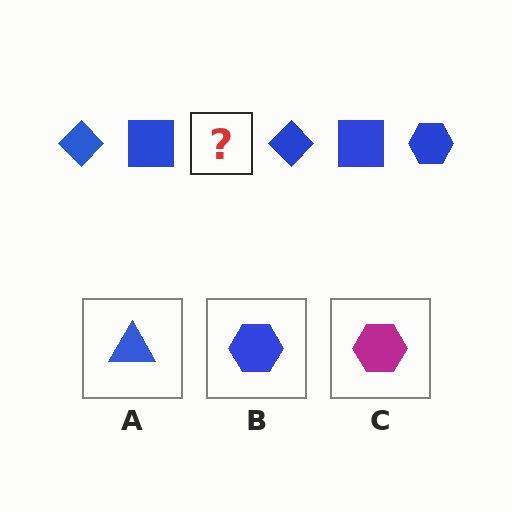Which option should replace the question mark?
Option B.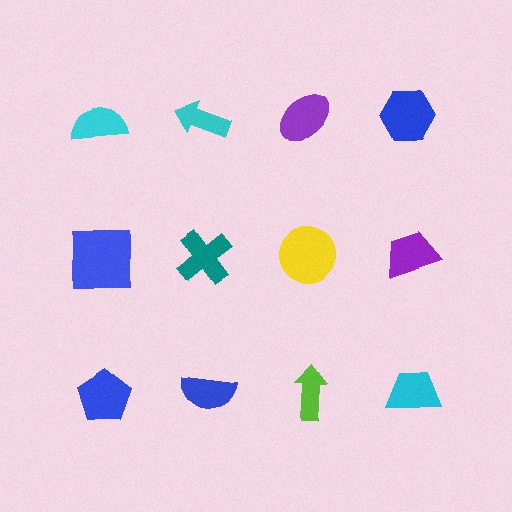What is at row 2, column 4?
A purple trapezoid.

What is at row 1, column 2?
A cyan arrow.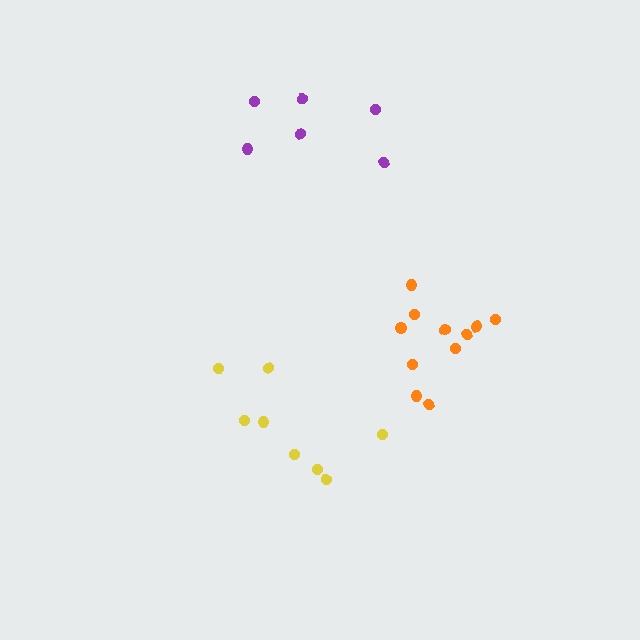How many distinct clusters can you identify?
There are 3 distinct clusters.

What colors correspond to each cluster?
The clusters are colored: orange, yellow, purple.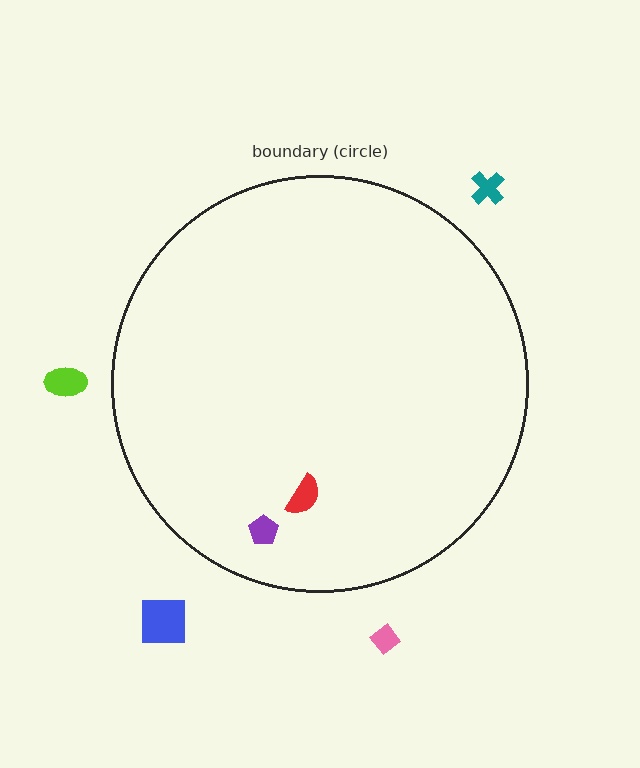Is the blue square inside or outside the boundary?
Outside.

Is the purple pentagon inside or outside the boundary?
Inside.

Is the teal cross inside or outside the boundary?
Outside.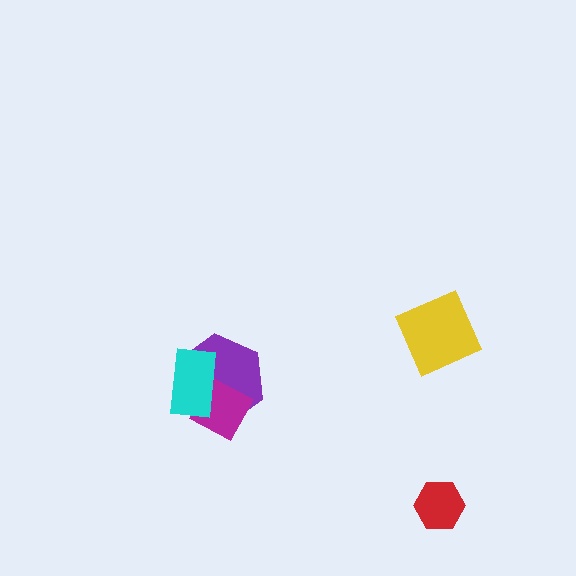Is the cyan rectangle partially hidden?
No, no other shape covers it.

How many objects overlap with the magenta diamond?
2 objects overlap with the magenta diamond.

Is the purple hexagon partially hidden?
Yes, it is partially covered by another shape.